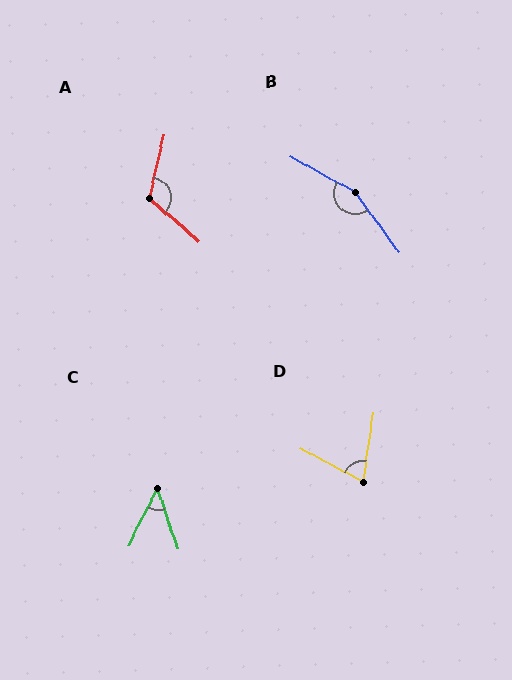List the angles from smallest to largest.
C (45°), D (70°), A (118°), B (155°).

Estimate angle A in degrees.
Approximately 118 degrees.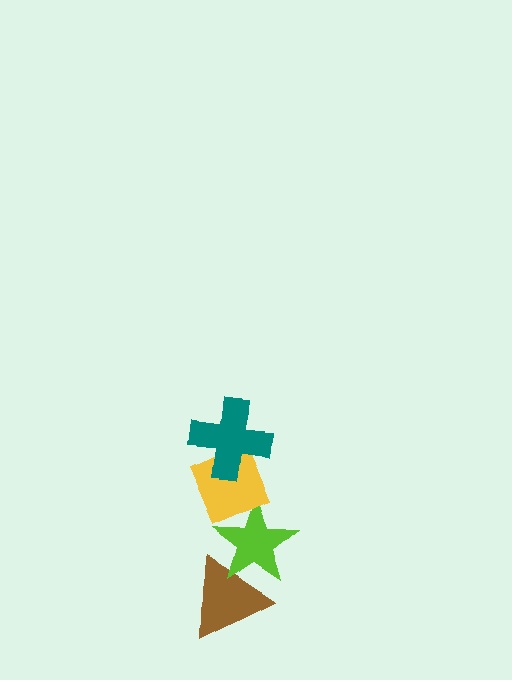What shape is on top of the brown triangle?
The lime star is on top of the brown triangle.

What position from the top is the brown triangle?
The brown triangle is 4th from the top.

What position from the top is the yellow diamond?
The yellow diamond is 2nd from the top.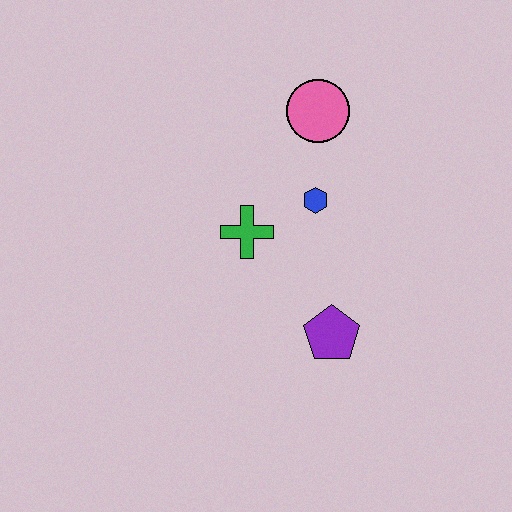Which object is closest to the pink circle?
The blue hexagon is closest to the pink circle.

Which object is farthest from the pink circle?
The purple pentagon is farthest from the pink circle.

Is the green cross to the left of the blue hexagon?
Yes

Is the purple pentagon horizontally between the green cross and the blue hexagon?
No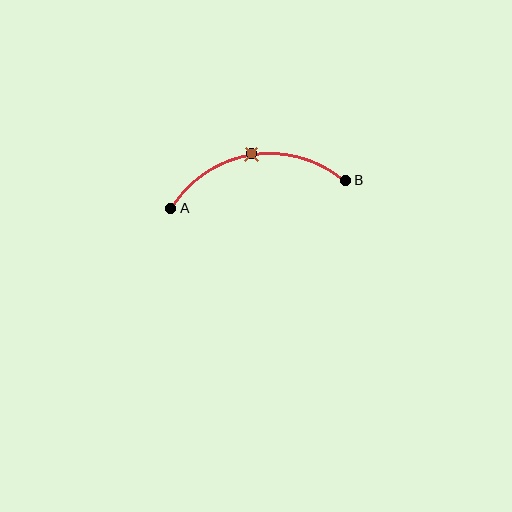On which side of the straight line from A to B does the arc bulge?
The arc bulges above the straight line connecting A and B.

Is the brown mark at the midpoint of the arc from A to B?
Yes. The brown mark lies on the arc at equal arc-length from both A and B — it is the arc midpoint.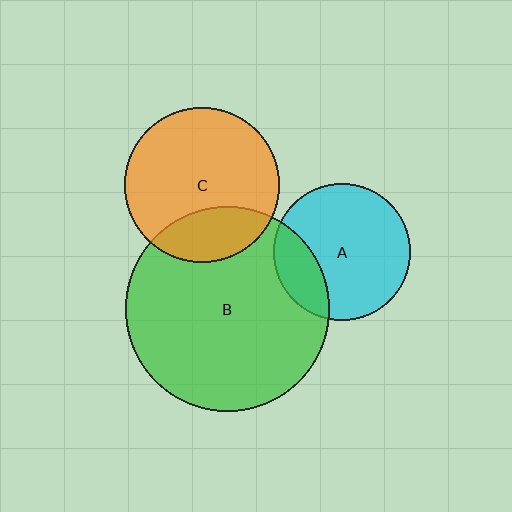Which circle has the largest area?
Circle B (green).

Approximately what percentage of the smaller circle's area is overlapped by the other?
Approximately 25%.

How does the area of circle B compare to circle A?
Approximately 2.2 times.